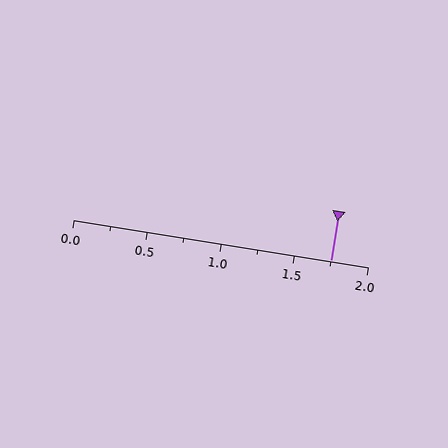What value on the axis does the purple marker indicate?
The marker indicates approximately 1.75.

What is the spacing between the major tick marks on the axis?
The major ticks are spaced 0.5 apart.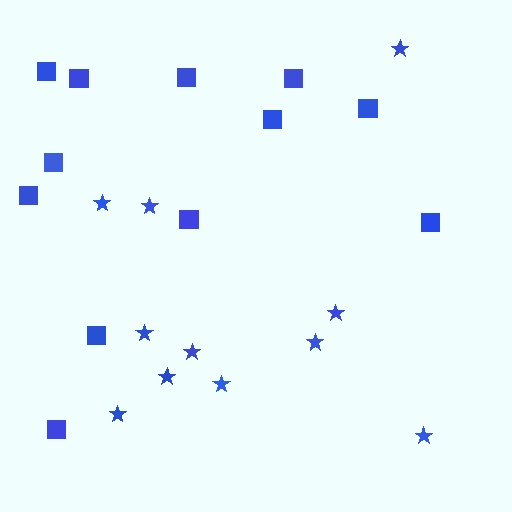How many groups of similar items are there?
There are 2 groups: one group of squares (12) and one group of stars (11).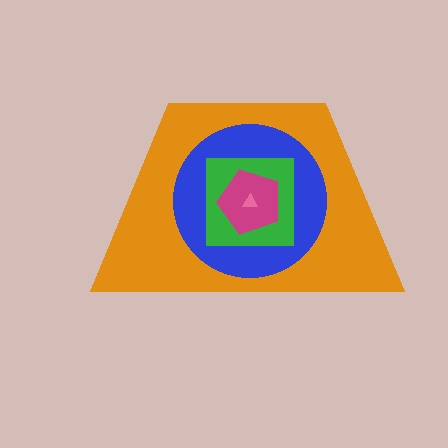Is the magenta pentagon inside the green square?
Yes.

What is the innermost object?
The pink triangle.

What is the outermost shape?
The orange trapezoid.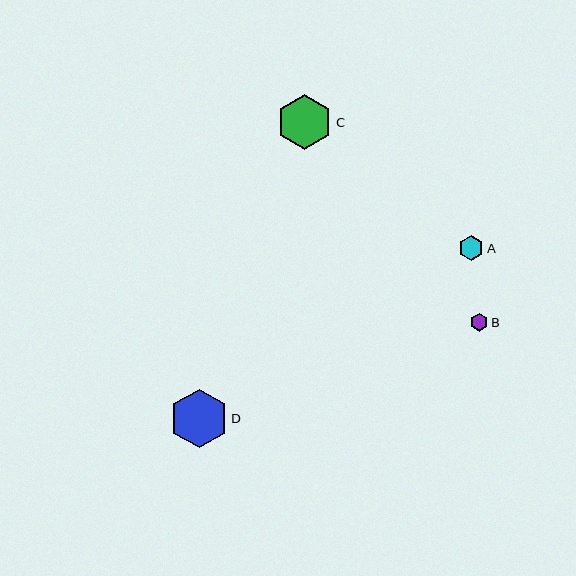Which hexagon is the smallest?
Hexagon B is the smallest with a size of approximately 18 pixels.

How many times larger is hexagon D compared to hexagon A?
Hexagon D is approximately 2.3 times the size of hexagon A.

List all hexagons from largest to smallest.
From largest to smallest: D, C, A, B.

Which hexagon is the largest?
Hexagon D is the largest with a size of approximately 58 pixels.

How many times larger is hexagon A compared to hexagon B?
Hexagon A is approximately 1.4 times the size of hexagon B.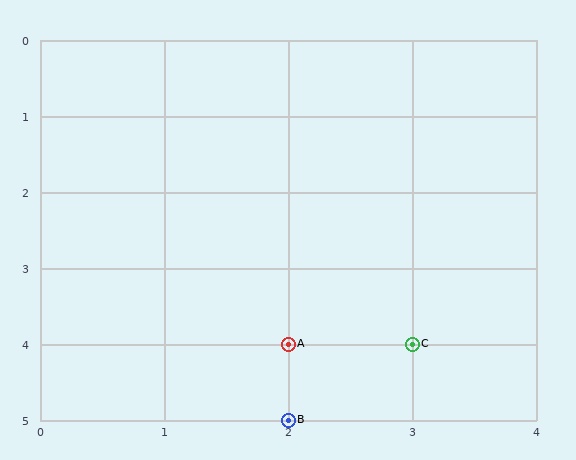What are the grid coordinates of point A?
Point A is at grid coordinates (2, 4).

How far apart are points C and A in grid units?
Points C and A are 1 column apart.